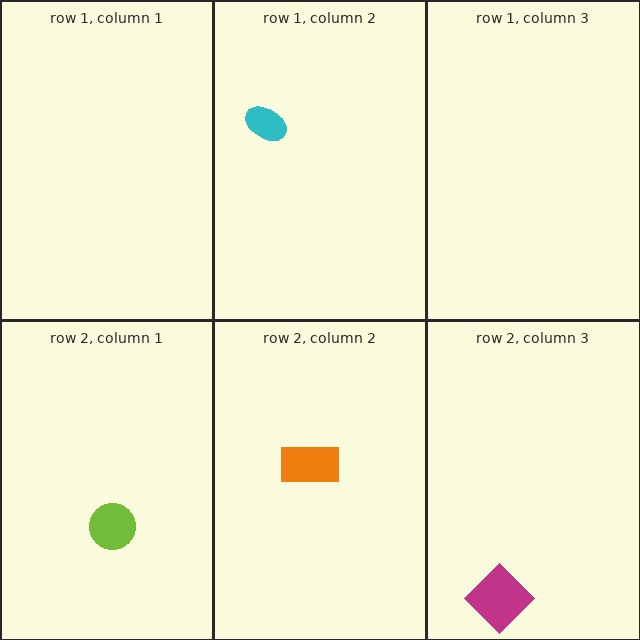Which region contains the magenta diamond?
The row 2, column 3 region.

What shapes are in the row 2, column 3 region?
The magenta diamond.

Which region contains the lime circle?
The row 2, column 1 region.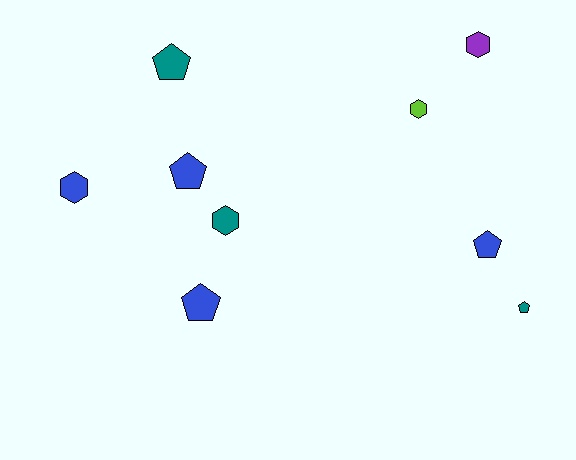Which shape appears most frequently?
Pentagon, with 5 objects.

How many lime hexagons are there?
There is 1 lime hexagon.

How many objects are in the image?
There are 9 objects.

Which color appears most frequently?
Blue, with 4 objects.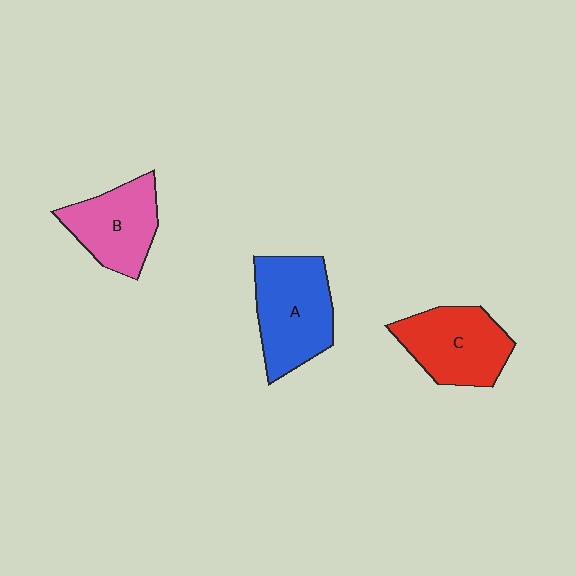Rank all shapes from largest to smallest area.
From largest to smallest: A (blue), C (red), B (pink).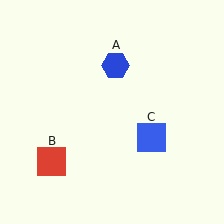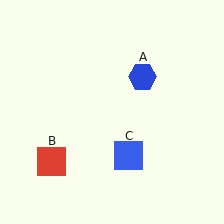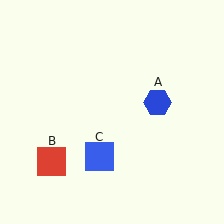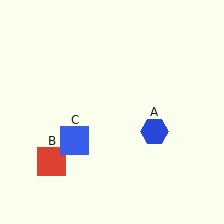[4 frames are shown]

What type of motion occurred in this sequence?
The blue hexagon (object A), blue square (object C) rotated clockwise around the center of the scene.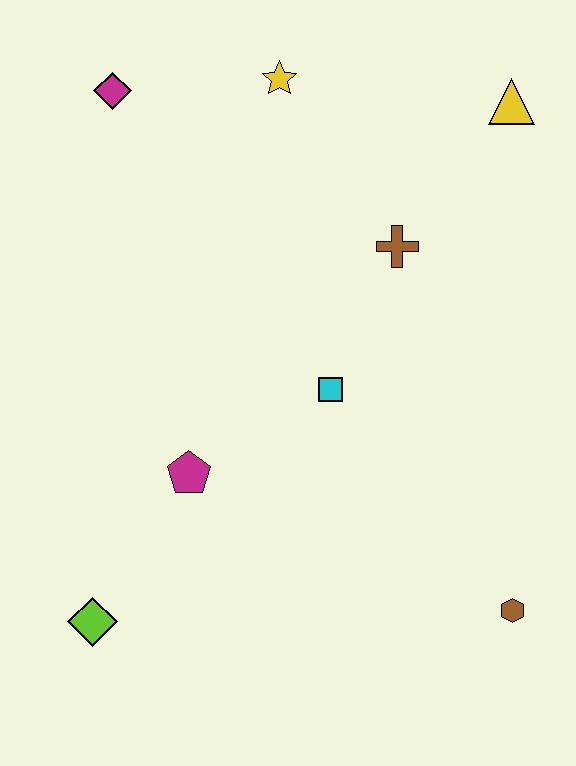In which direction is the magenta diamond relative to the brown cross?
The magenta diamond is to the left of the brown cross.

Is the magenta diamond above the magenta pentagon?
Yes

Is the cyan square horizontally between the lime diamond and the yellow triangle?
Yes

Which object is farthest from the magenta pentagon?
The yellow triangle is farthest from the magenta pentagon.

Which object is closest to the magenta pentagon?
The cyan square is closest to the magenta pentagon.